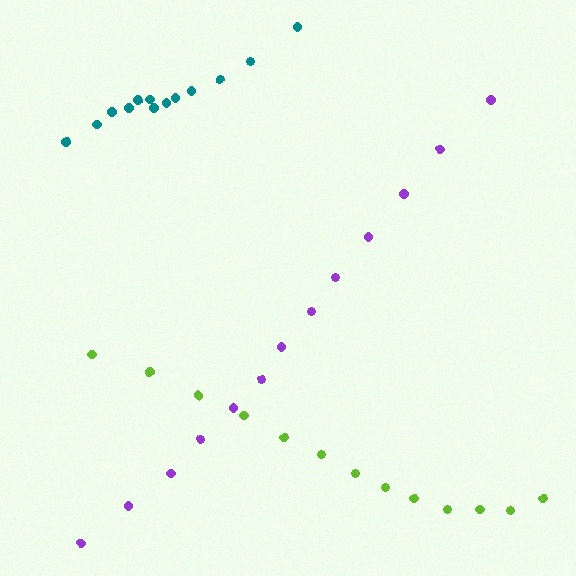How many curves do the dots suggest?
There are 3 distinct paths.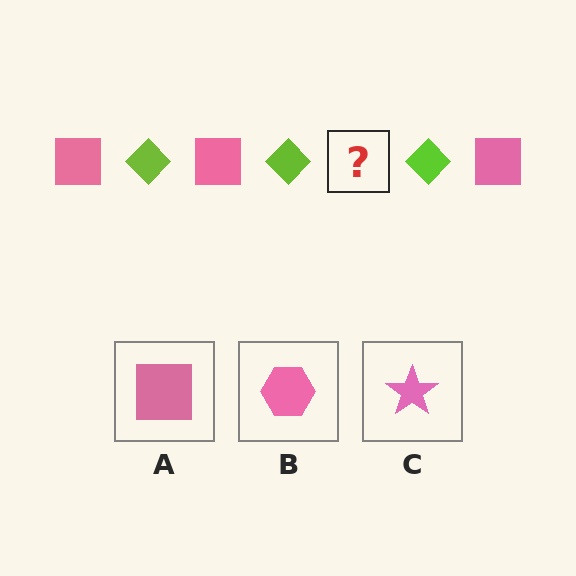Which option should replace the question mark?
Option A.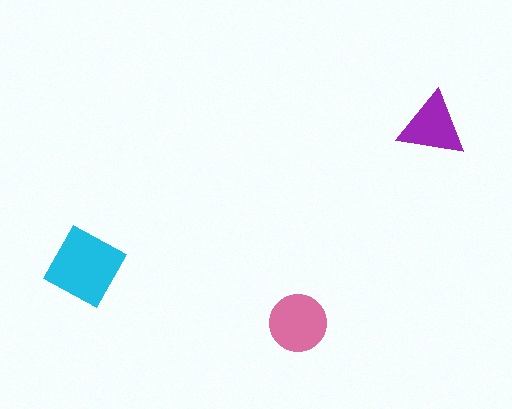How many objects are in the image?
There are 3 objects in the image.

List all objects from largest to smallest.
The cyan diamond, the pink circle, the purple triangle.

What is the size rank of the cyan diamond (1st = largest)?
1st.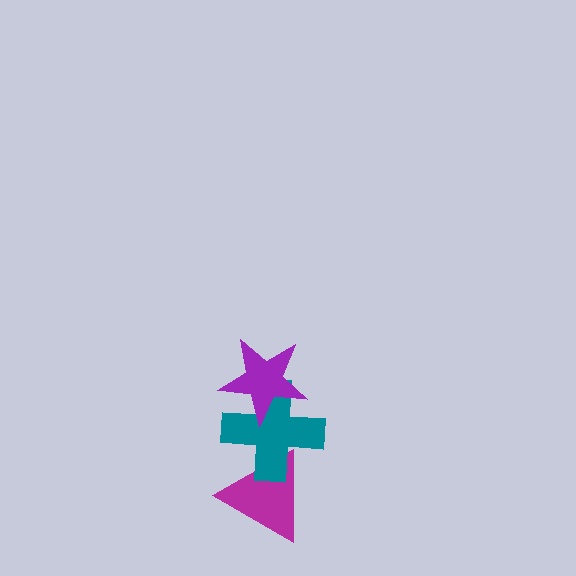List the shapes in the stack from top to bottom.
From top to bottom: the purple star, the teal cross, the magenta triangle.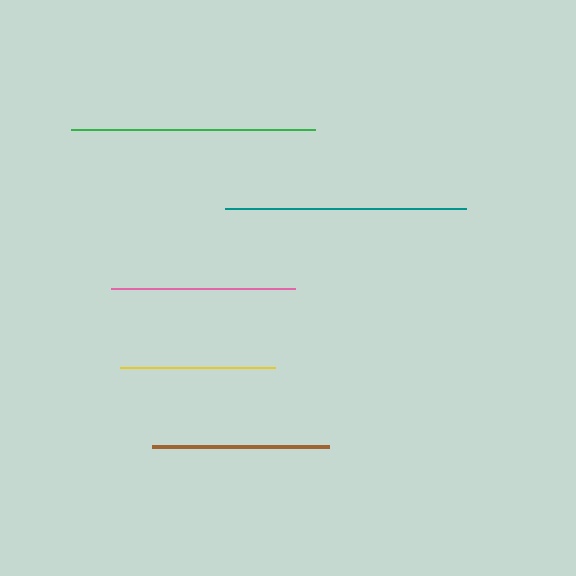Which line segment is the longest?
The green line is the longest at approximately 244 pixels.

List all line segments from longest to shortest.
From longest to shortest: green, teal, pink, brown, yellow.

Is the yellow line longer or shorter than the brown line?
The brown line is longer than the yellow line.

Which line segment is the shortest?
The yellow line is the shortest at approximately 155 pixels.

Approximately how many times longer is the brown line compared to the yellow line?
The brown line is approximately 1.1 times the length of the yellow line.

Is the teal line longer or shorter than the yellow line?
The teal line is longer than the yellow line.